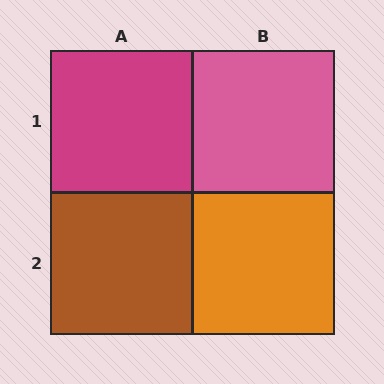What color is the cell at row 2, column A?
Brown.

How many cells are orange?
1 cell is orange.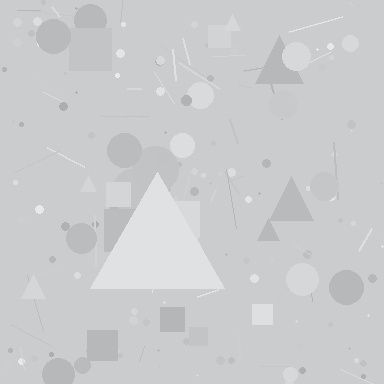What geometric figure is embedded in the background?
A triangle is embedded in the background.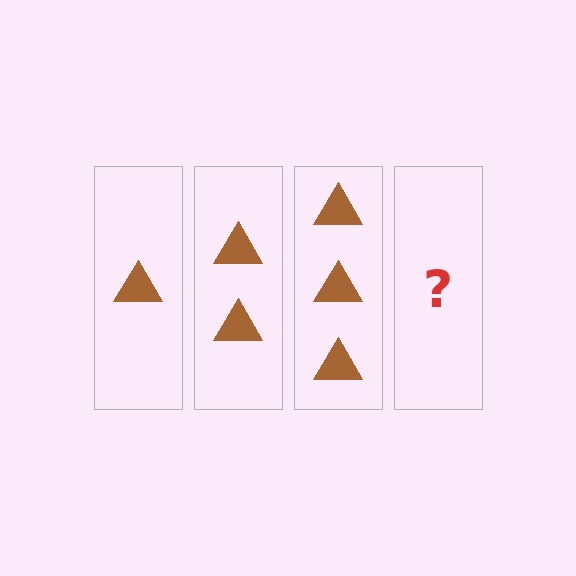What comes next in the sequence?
The next element should be 4 triangles.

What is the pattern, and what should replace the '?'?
The pattern is that each step adds one more triangle. The '?' should be 4 triangles.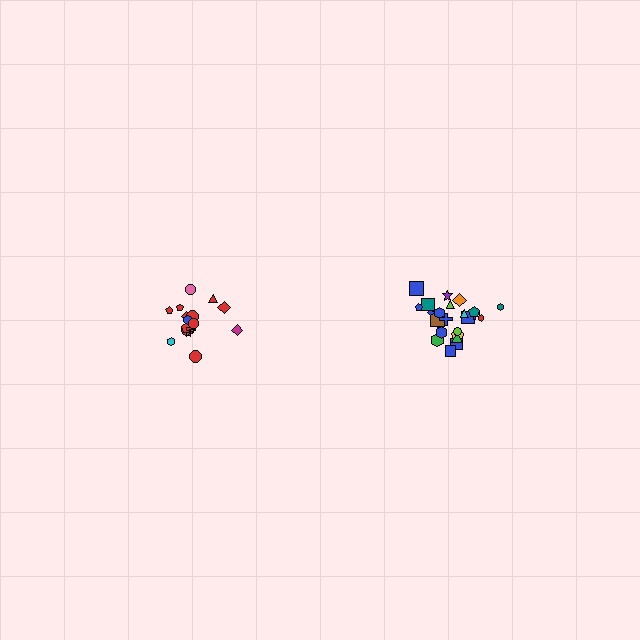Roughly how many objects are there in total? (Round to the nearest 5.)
Roughly 45 objects in total.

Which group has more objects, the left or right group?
The right group.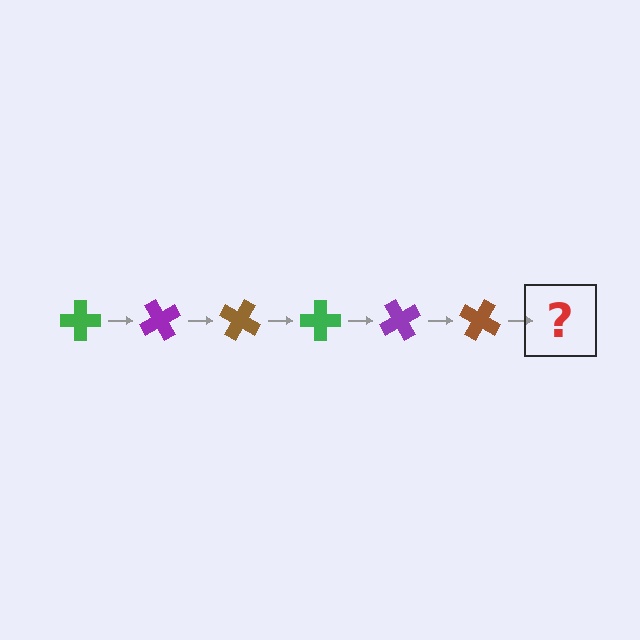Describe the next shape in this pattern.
It should be a green cross, rotated 360 degrees from the start.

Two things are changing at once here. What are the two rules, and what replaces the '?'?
The two rules are that it rotates 60 degrees each step and the color cycles through green, purple, and brown. The '?' should be a green cross, rotated 360 degrees from the start.